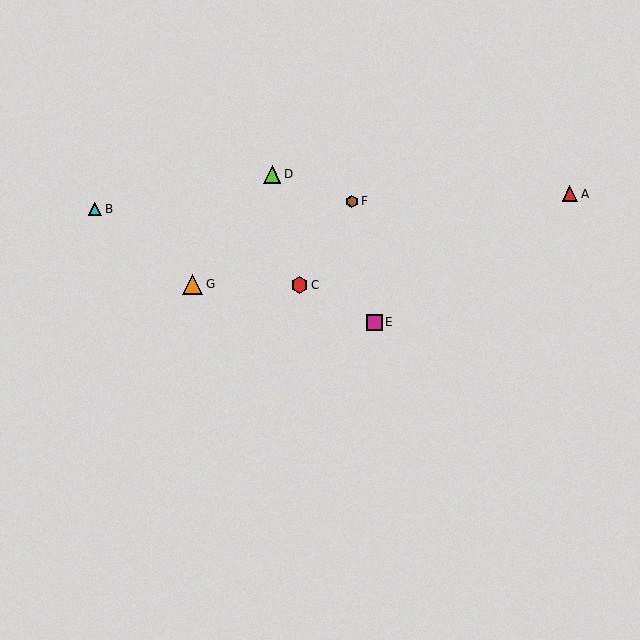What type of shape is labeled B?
Shape B is a cyan triangle.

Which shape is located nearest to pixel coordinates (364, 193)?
The brown hexagon (labeled F) at (352, 201) is nearest to that location.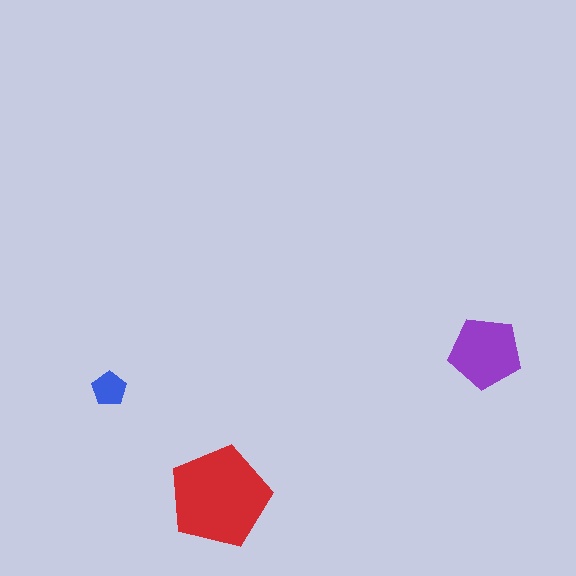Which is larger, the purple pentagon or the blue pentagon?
The purple one.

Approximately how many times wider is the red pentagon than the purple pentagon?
About 1.5 times wider.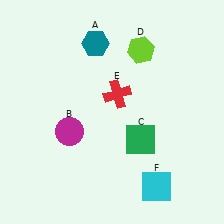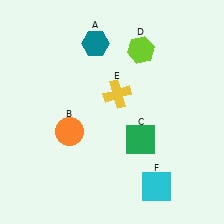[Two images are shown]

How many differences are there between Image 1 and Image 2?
There are 2 differences between the two images.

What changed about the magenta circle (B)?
In Image 1, B is magenta. In Image 2, it changed to orange.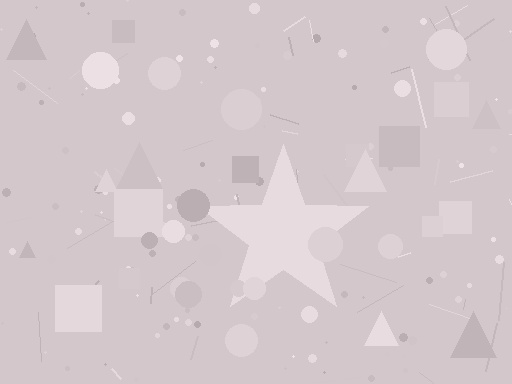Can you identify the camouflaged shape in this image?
The camouflaged shape is a star.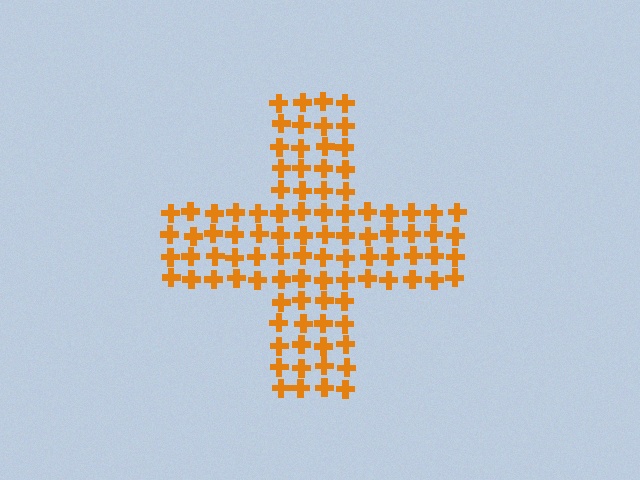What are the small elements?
The small elements are crosses.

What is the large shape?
The large shape is a cross.